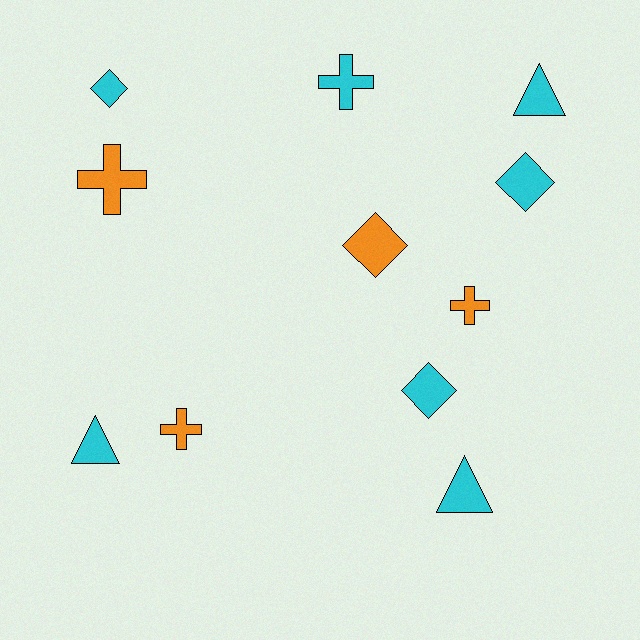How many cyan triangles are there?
There are 3 cyan triangles.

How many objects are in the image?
There are 11 objects.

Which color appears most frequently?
Cyan, with 7 objects.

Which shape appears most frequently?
Diamond, with 4 objects.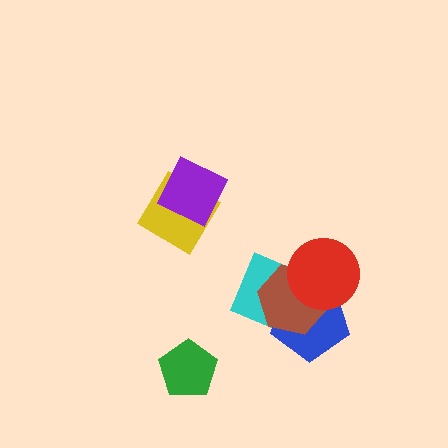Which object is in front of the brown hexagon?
The red circle is in front of the brown hexagon.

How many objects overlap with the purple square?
1 object overlaps with the purple square.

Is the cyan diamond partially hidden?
Yes, it is partially covered by another shape.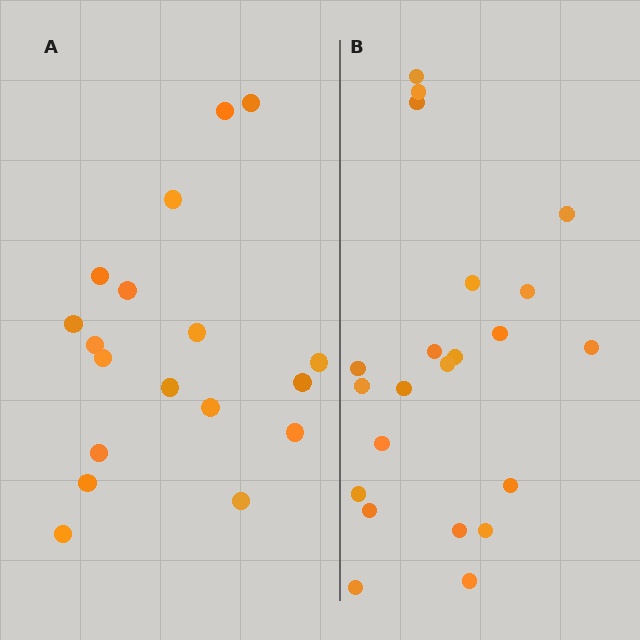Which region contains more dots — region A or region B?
Region B (the right region) has more dots.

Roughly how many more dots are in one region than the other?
Region B has about 4 more dots than region A.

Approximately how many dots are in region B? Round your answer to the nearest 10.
About 20 dots. (The exact count is 22, which rounds to 20.)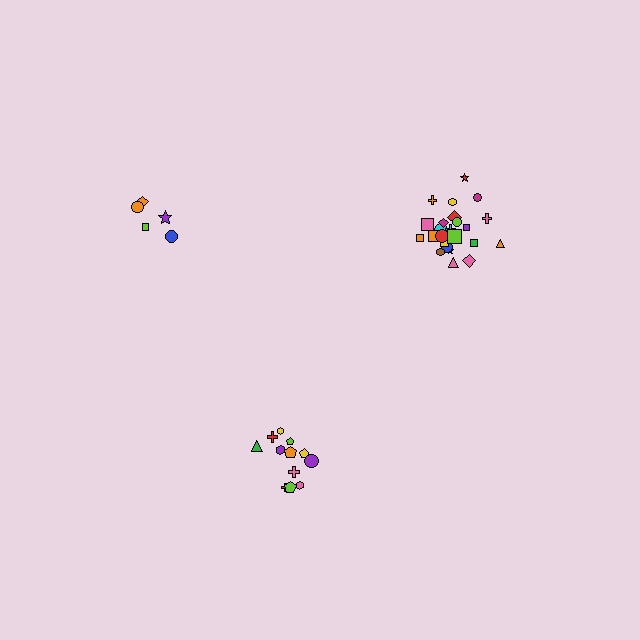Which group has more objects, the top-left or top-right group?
The top-right group.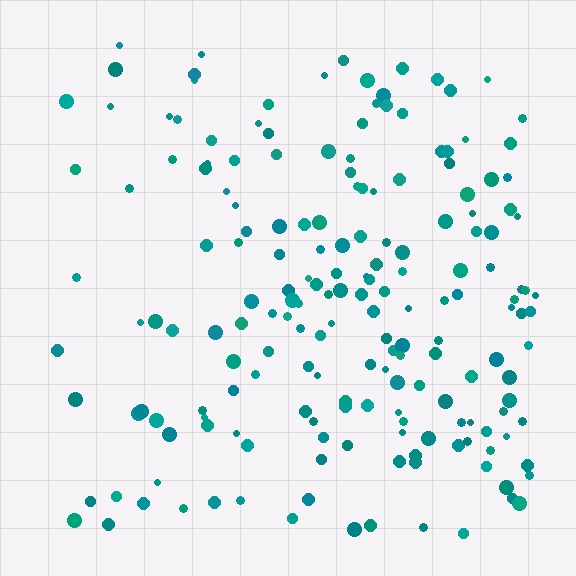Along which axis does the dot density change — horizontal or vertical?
Horizontal.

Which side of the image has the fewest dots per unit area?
The left.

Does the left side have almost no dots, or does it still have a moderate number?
Still a moderate number, just noticeably fewer than the right.